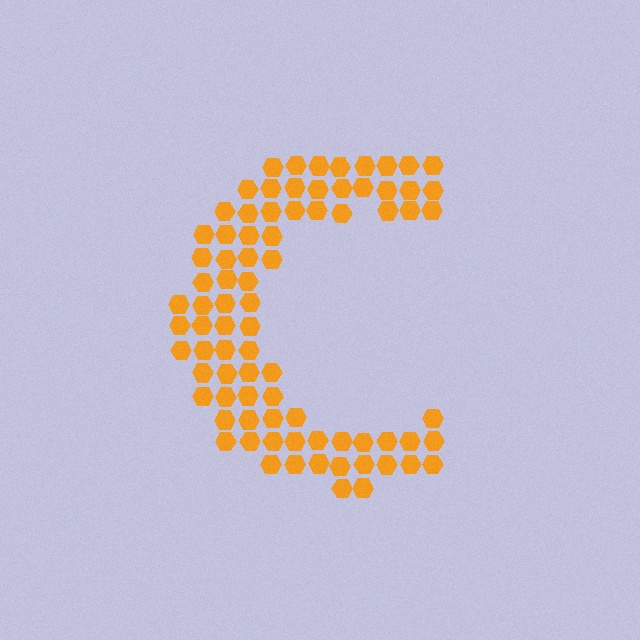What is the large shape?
The large shape is the letter C.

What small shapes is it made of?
It is made of small hexagons.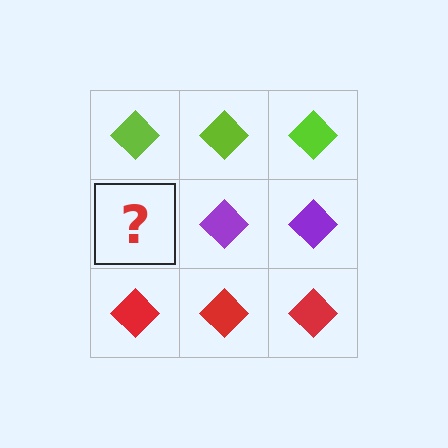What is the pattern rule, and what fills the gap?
The rule is that each row has a consistent color. The gap should be filled with a purple diamond.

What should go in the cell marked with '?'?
The missing cell should contain a purple diamond.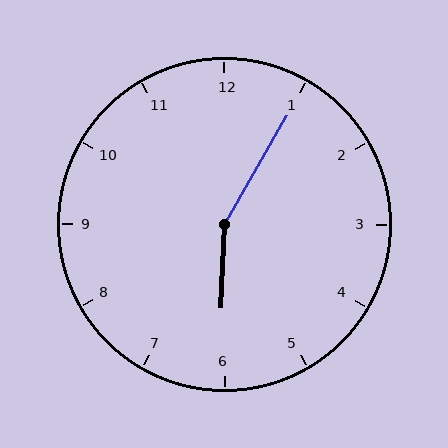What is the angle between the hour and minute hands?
Approximately 152 degrees.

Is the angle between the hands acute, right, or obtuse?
It is obtuse.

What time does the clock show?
6:05.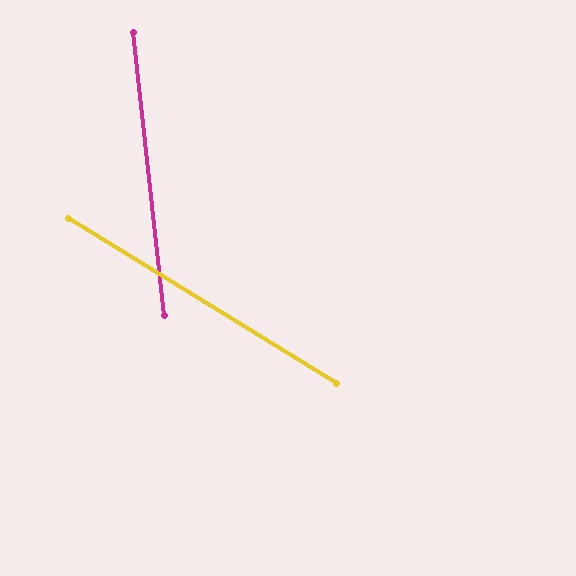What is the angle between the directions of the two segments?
Approximately 52 degrees.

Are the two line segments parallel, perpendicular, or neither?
Neither parallel nor perpendicular — they differ by about 52°.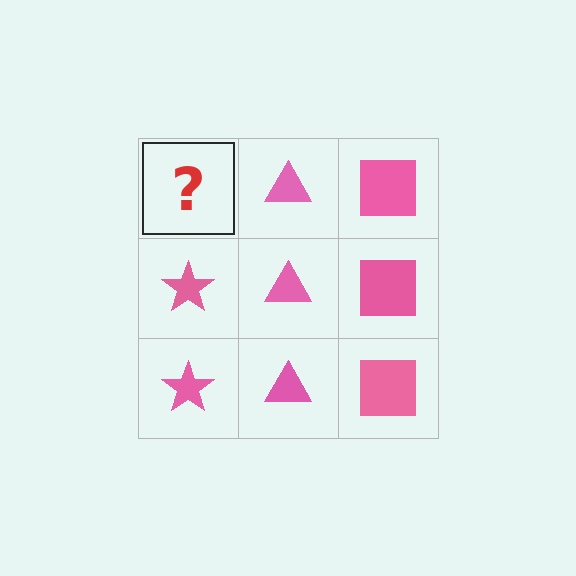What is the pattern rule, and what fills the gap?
The rule is that each column has a consistent shape. The gap should be filled with a pink star.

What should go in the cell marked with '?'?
The missing cell should contain a pink star.